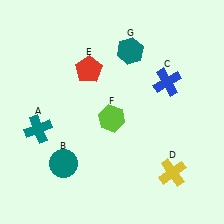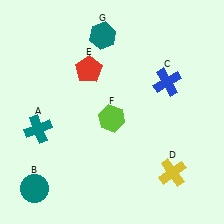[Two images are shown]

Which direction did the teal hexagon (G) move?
The teal hexagon (G) moved left.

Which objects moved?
The objects that moved are: the teal circle (B), the teal hexagon (G).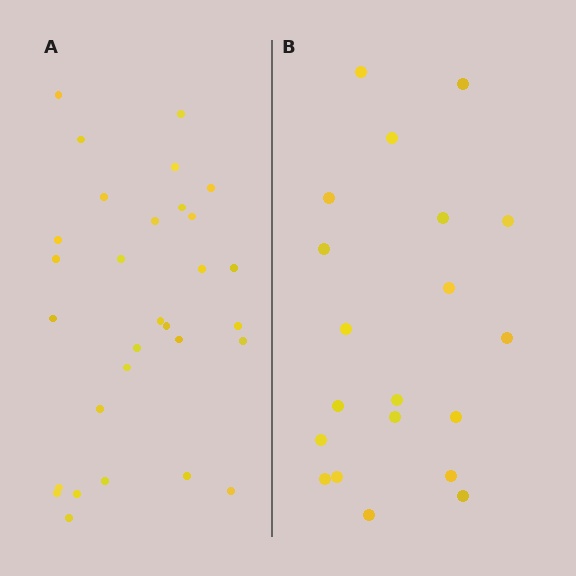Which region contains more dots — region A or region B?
Region A (the left region) has more dots.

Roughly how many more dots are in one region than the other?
Region A has roughly 10 or so more dots than region B.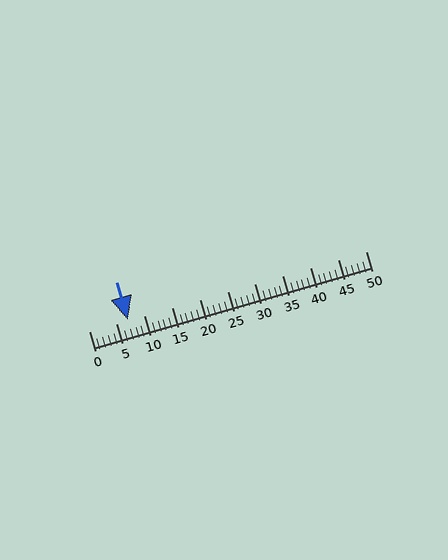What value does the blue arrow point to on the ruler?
The blue arrow points to approximately 7.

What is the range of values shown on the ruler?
The ruler shows values from 0 to 50.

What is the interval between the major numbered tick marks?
The major tick marks are spaced 5 units apart.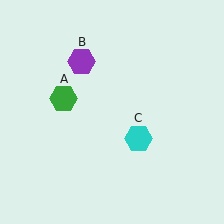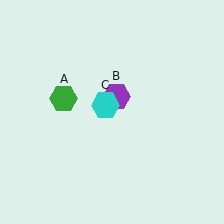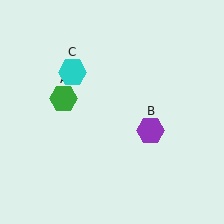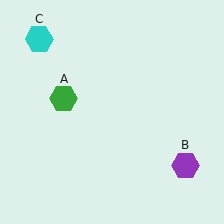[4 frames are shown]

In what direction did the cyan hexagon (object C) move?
The cyan hexagon (object C) moved up and to the left.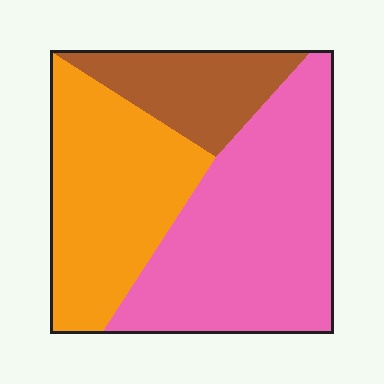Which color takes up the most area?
Pink, at roughly 50%.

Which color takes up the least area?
Brown, at roughly 15%.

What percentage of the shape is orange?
Orange takes up about one third (1/3) of the shape.